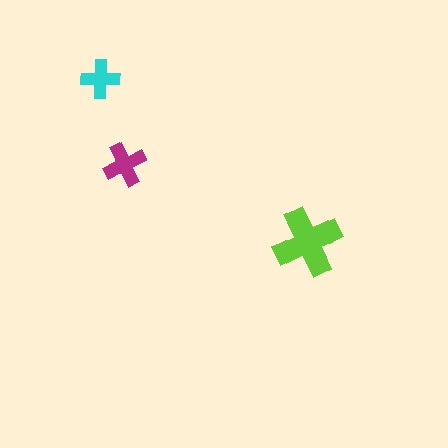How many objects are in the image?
There are 3 objects in the image.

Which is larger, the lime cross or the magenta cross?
The lime one.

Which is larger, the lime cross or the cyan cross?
The lime one.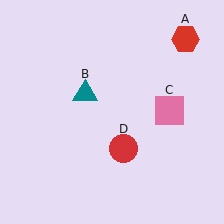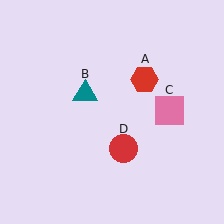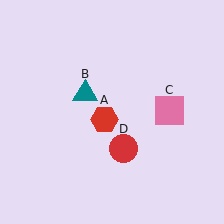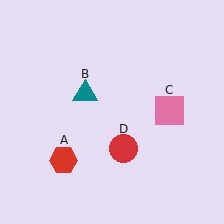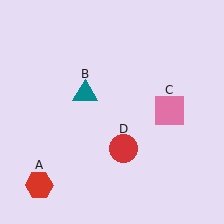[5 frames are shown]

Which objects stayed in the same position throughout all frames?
Teal triangle (object B) and pink square (object C) and red circle (object D) remained stationary.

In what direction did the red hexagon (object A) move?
The red hexagon (object A) moved down and to the left.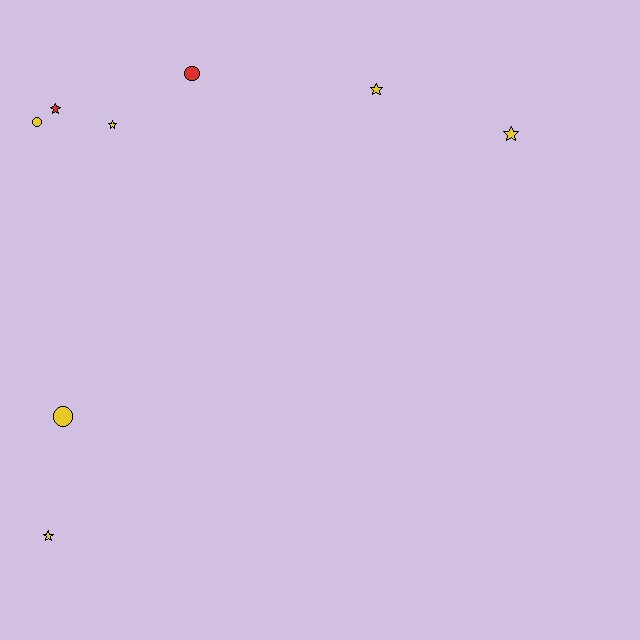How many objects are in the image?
There are 8 objects.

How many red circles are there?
There is 1 red circle.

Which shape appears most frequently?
Star, with 5 objects.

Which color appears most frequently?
Yellow, with 6 objects.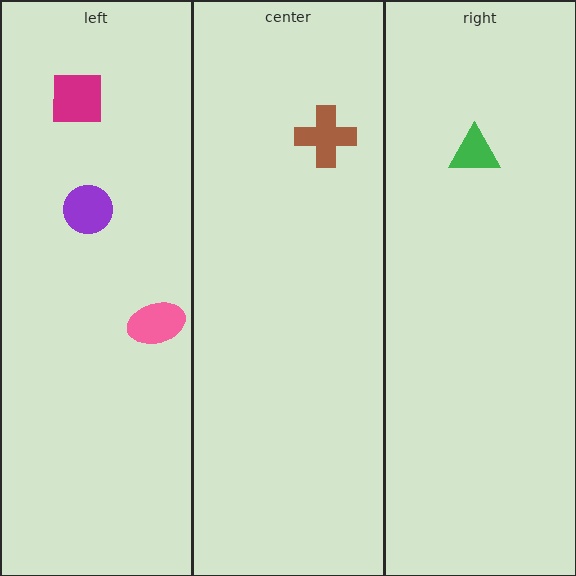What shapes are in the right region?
The green triangle.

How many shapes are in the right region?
1.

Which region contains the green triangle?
The right region.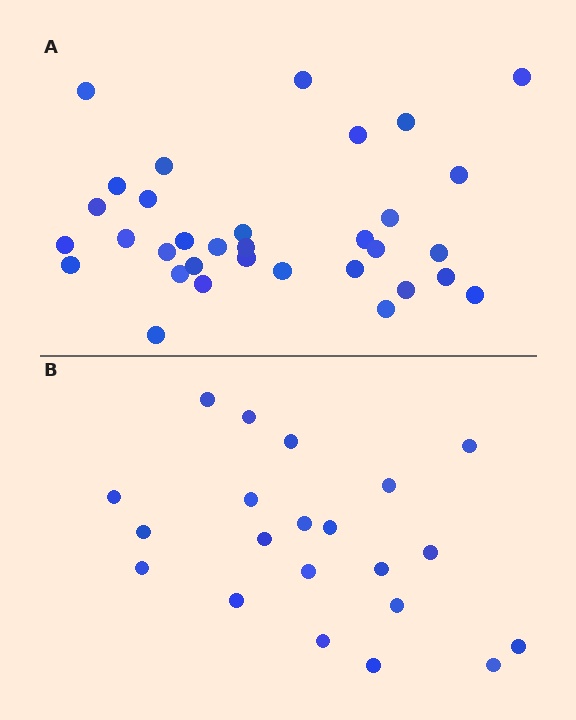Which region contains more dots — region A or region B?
Region A (the top region) has more dots.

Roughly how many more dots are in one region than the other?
Region A has roughly 12 or so more dots than region B.